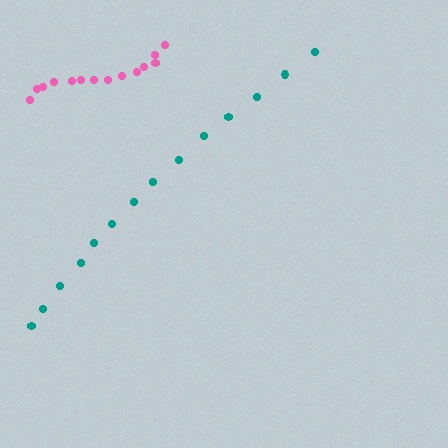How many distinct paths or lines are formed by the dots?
There are 2 distinct paths.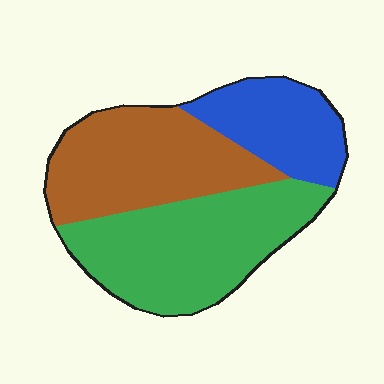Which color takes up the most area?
Green, at roughly 40%.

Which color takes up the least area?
Blue, at roughly 20%.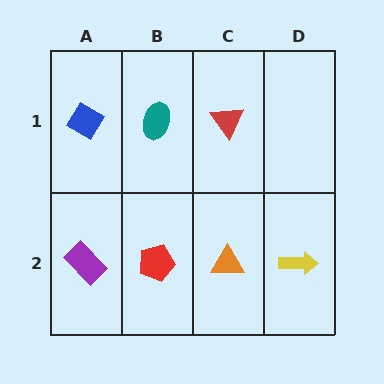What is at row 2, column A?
A purple rectangle.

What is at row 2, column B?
A red pentagon.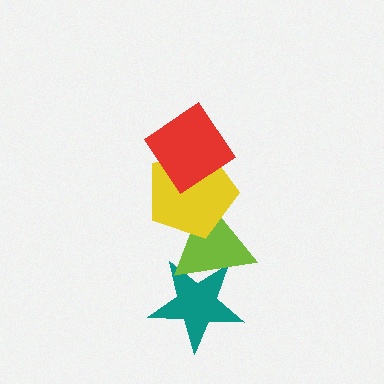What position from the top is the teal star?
The teal star is 4th from the top.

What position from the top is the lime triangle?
The lime triangle is 3rd from the top.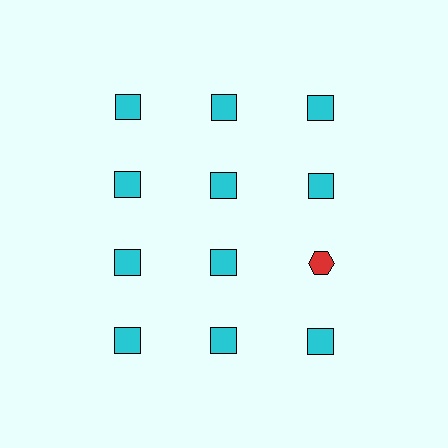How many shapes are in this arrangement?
There are 12 shapes arranged in a grid pattern.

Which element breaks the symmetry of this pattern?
The red hexagon in the third row, center column breaks the symmetry. All other shapes are cyan squares.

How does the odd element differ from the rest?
It differs in both color (red instead of cyan) and shape (hexagon instead of square).